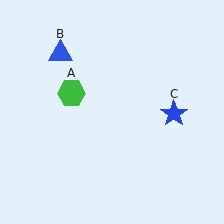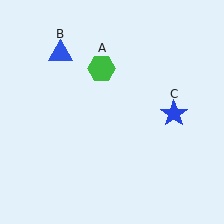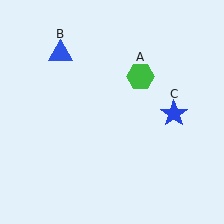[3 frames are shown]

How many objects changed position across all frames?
1 object changed position: green hexagon (object A).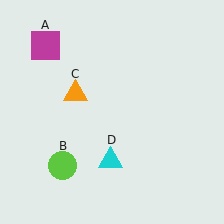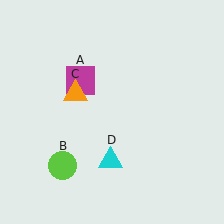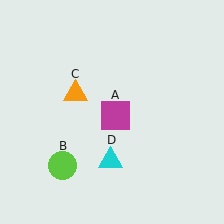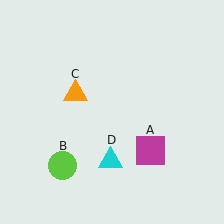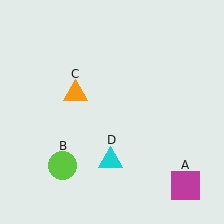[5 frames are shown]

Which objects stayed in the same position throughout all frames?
Lime circle (object B) and orange triangle (object C) and cyan triangle (object D) remained stationary.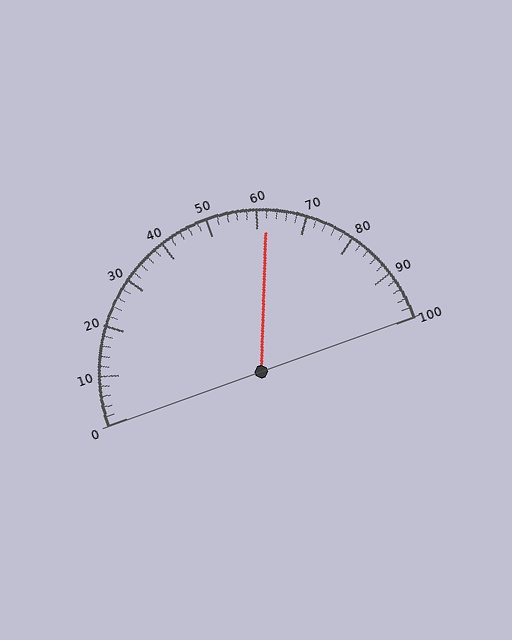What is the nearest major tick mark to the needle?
The nearest major tick mark is 60.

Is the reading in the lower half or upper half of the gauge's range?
The reading is in the upper half of the range (0 to 100).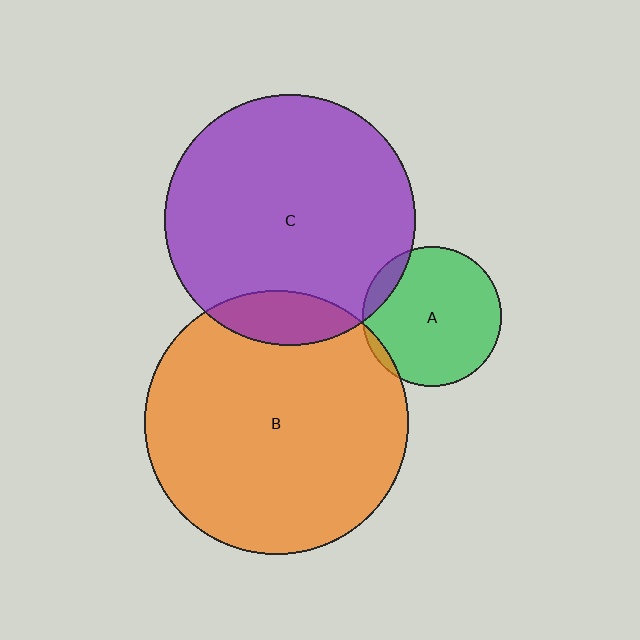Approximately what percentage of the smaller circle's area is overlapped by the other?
Approximately 10%.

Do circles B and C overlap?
Yes.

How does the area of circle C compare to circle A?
Approximately 3.2 times.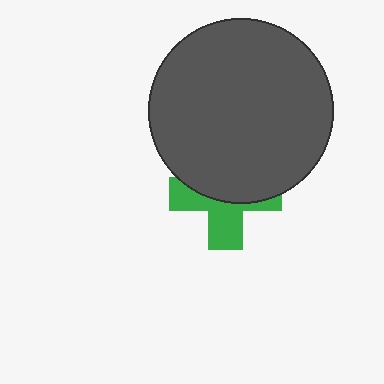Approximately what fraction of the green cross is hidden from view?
Roughly 54% of the green cross is hidden behind the dark gray circle.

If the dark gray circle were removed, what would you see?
You would see the complete green cross.